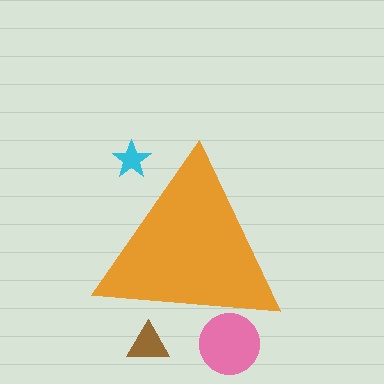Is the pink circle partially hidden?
Yes, the pink circle is partially hidden behind the orange triangle.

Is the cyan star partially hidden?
Yes, the cyan star is partially hidden behind the orange triangle.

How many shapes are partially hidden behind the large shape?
3 shapes are partially hidden.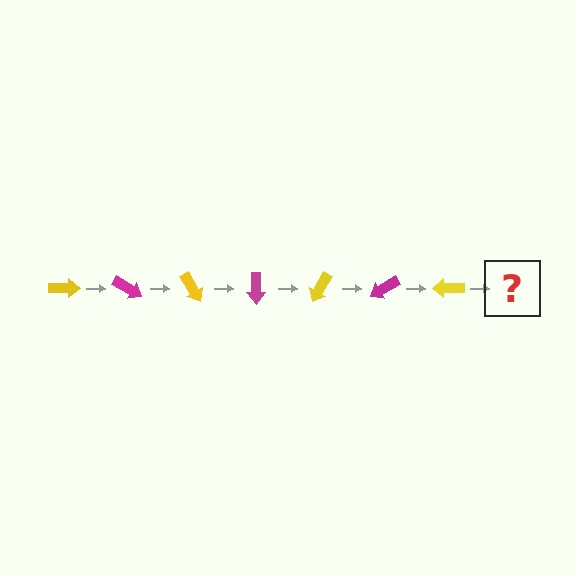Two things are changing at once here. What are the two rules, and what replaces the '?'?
The two rules are that it rotates 30 degrees each step and the color cycles through yellow and magenta. The '?' should be a magenta arrow, rotated 210 degrees from the start.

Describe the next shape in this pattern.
It should be a magenta arrow, rotated 210 degrees from the start.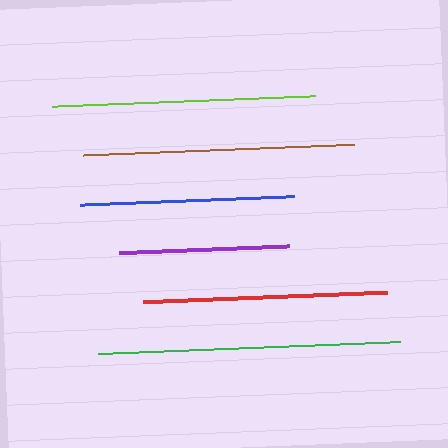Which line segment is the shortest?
The purple line is the shortest at approximately 170 pixels.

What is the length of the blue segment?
The blue segment is approximately 214 pixels long.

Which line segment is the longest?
The green line is the longest at approximately 302 pixels.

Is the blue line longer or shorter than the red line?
The red line is longer than the blue line.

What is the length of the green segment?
The green segment is approximately 302 pixels long.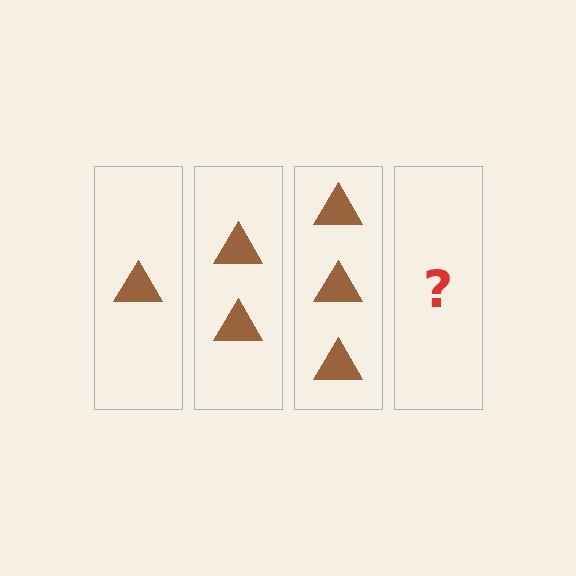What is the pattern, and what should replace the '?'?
The pattern is that each step adds one more triangle. The '?' should be 4 triangles.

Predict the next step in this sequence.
The next step is 4 triangles.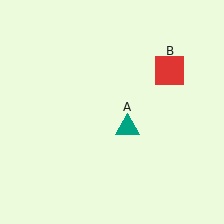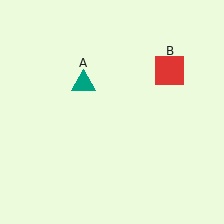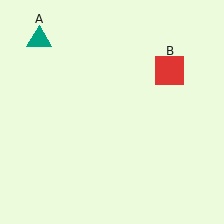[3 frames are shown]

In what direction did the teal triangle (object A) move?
The teal triangle (object A) moved up and to the left.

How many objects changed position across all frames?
1 object changed position: teal triangle (object A).